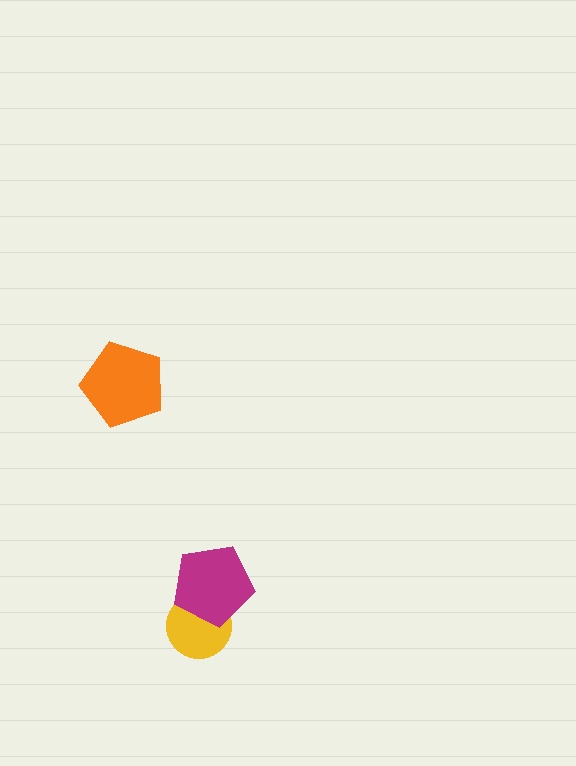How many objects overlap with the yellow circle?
1 object overlaps with the yellow circle.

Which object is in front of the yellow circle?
The magenta pentagon is in front of the yellow circle.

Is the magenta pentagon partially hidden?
No, no other shape covers it.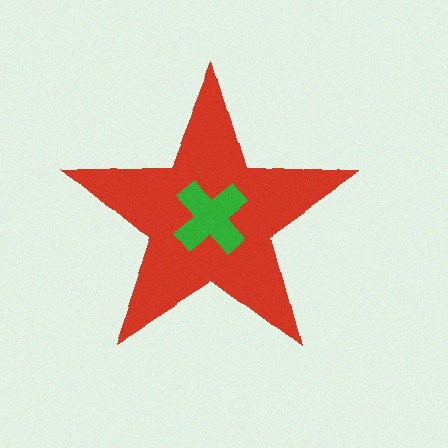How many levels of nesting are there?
2.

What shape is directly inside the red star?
The green cross.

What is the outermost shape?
The red star.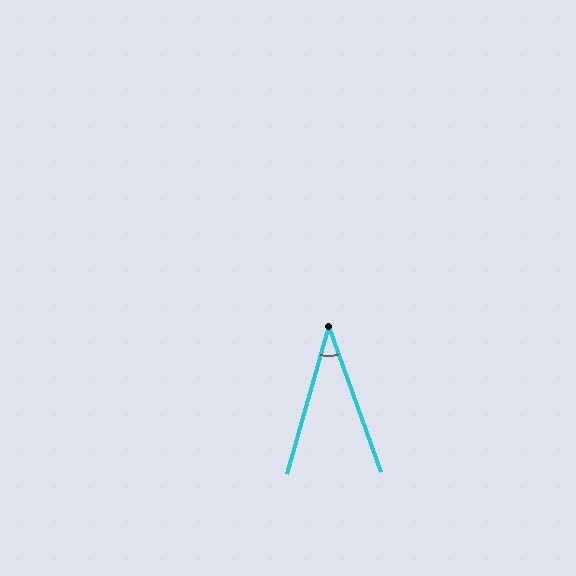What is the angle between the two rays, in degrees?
Approximately 35 degrees.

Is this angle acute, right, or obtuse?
It is acute.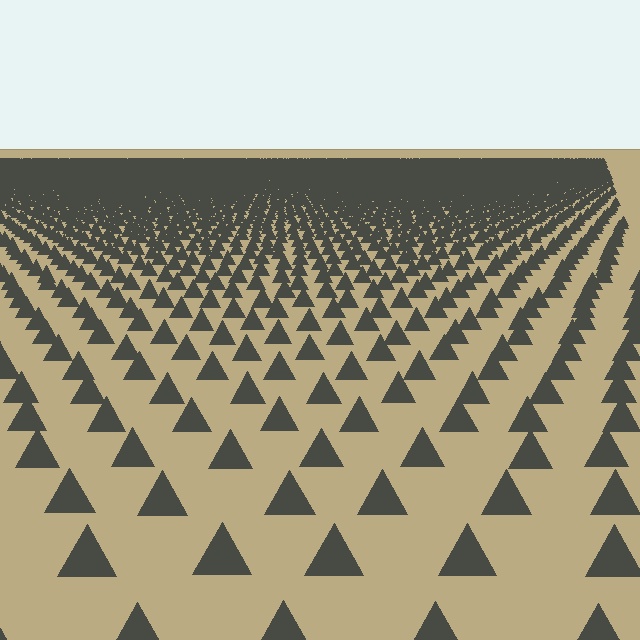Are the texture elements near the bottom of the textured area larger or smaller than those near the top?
Larger. Near the bottom, elements are closer to the viewer and appear at a bigger on-screen size.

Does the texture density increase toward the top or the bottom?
Density increases toward the top.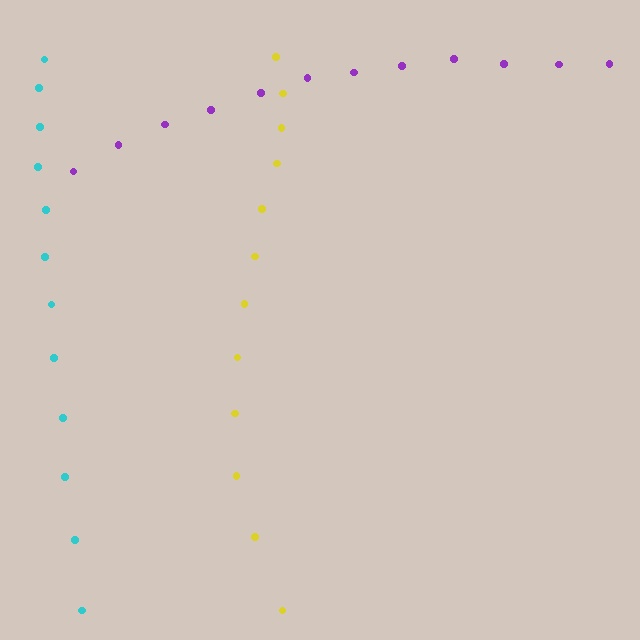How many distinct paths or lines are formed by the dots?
There are 3 distinct paths.